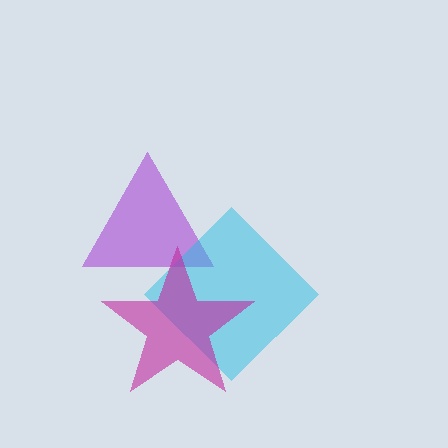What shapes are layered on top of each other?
The layered shapes are: a purple triangle, a cyan diamond, a magenta star.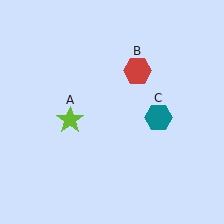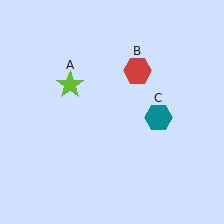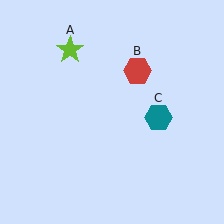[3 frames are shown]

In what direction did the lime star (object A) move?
The lime star (object A) moved up.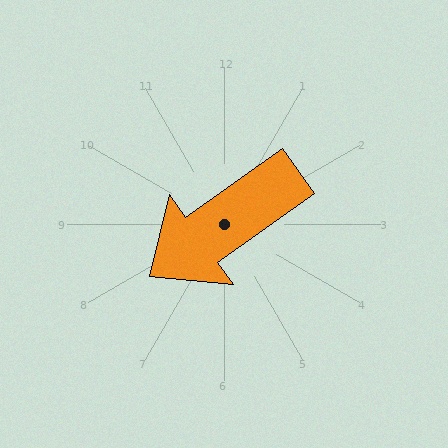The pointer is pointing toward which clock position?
Roughly 8 o'clock.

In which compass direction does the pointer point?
Southwest.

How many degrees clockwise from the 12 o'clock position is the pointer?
Approximately 235 degrees.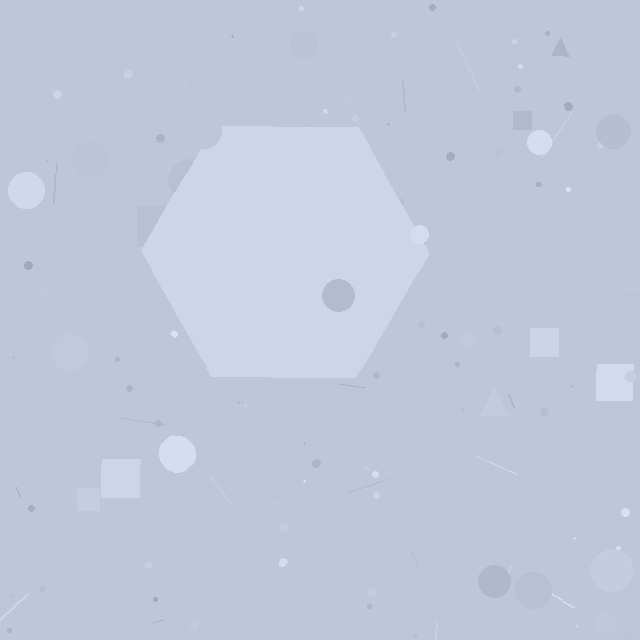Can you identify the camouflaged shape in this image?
The camouflaged shape is a hexagon.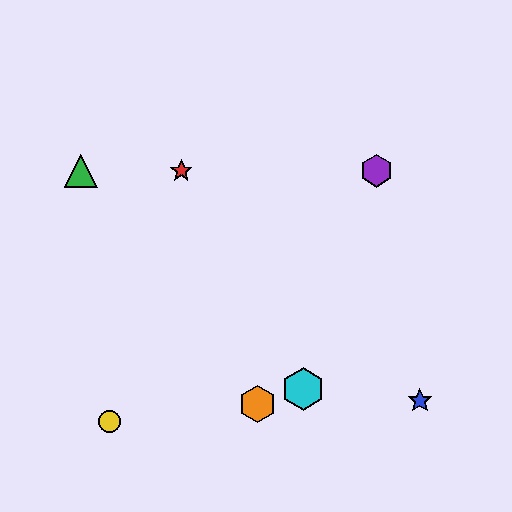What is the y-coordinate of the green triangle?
The green triangle is at y≈171.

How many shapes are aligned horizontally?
3 shapes (the red star, the green triangle, the purple hexagon) are aligned horizontally.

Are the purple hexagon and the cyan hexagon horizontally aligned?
No, the purple hexagon is at y≈171 and the cyan hexagon is at y≈389.